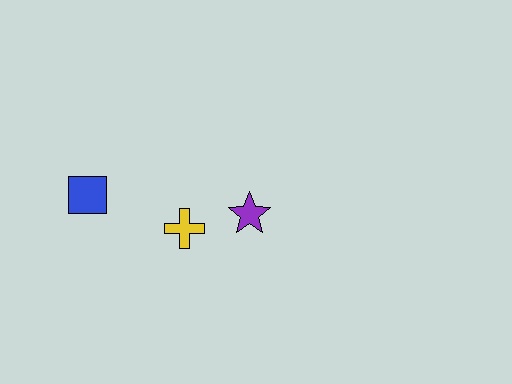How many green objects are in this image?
There are no green objects.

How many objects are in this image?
There are 3 objects.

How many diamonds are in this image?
There are no diamonds.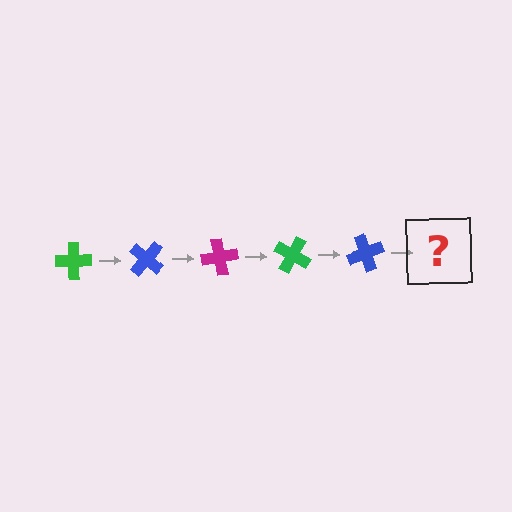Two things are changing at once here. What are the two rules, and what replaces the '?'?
The two rules are that it rotates 40 degrees each step and the color cycles through green, blue, and magenta. The '?' should be a magenta cross, rotated 200 degrees from the start.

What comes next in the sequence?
The next element should be a magenta cross, rotated 200 degrees from the start.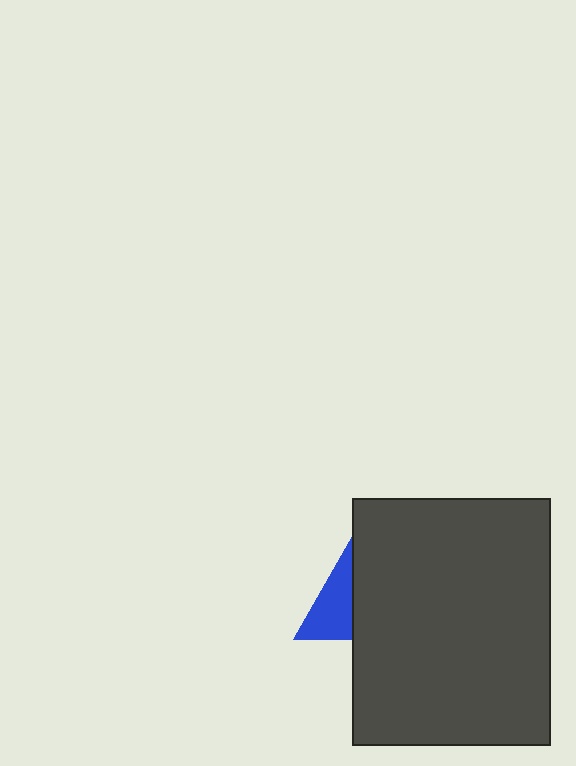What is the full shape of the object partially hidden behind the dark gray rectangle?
The partially hidden object is a blue triangle.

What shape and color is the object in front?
The object in front is a dark gray rectangle.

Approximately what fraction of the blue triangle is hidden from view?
Roughly 64% of the blue triangle is hidden behind the dark gray rectangle.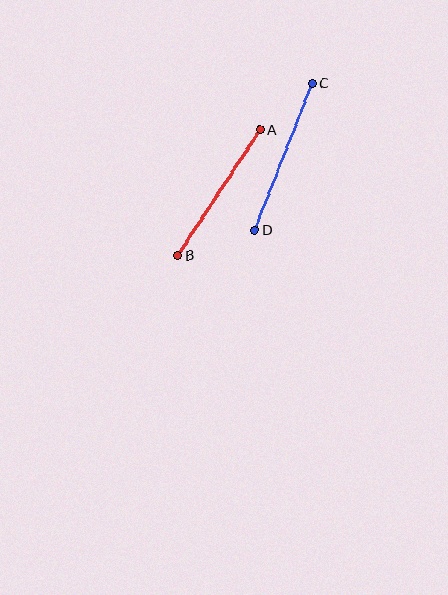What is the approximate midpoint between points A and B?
The midpoint is at approximately (219, 193) pixels.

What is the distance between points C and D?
The distance is approximately 158 pixels.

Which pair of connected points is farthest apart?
Points C and D are farthest apart.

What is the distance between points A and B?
The distance is approximately 150 pixels.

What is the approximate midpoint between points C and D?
The midpoint is at approximately (284, 157) pixels.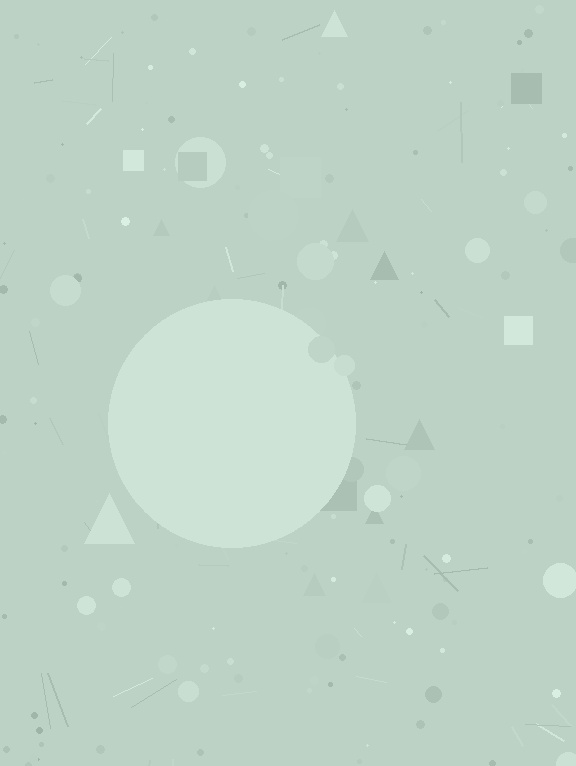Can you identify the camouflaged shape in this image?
The camouflaged shape is a circle.